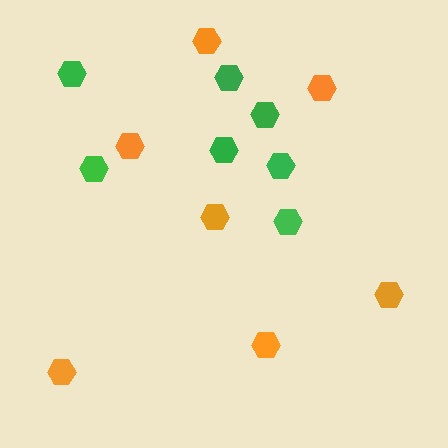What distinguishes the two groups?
There are 2 groups: one group of green hexagons (7) and one group of orange hexagons (7).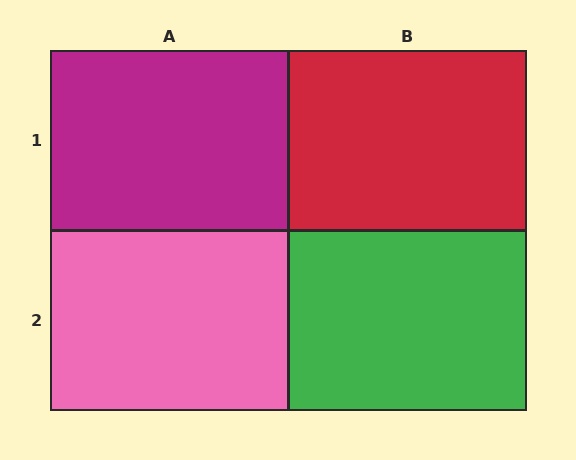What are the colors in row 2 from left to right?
Pink, green.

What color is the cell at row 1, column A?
Magenta.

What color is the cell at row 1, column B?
Red.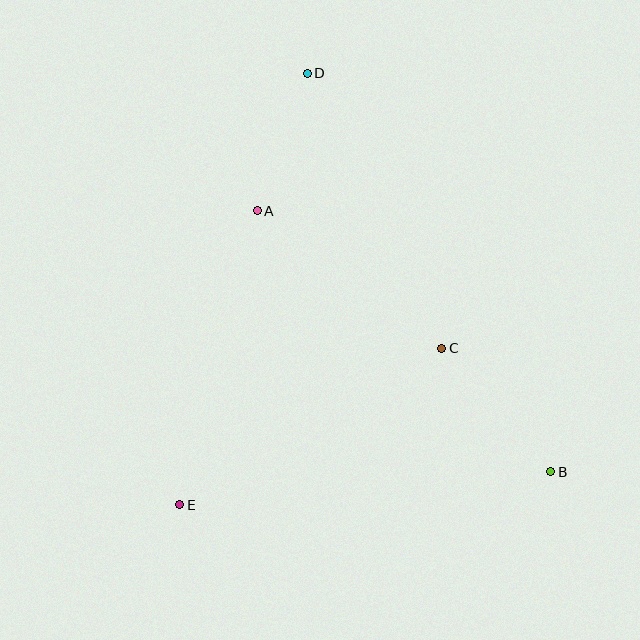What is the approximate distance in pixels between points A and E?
The distance between A and E is approximately 304 pixels.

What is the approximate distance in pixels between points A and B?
The distance between A and B is approximately 393 pixels.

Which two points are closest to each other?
Points A and D are closest to each other.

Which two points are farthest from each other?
Points B and D are farthest from each other.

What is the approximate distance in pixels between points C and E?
The distance between C and E is approximately 305 pixels.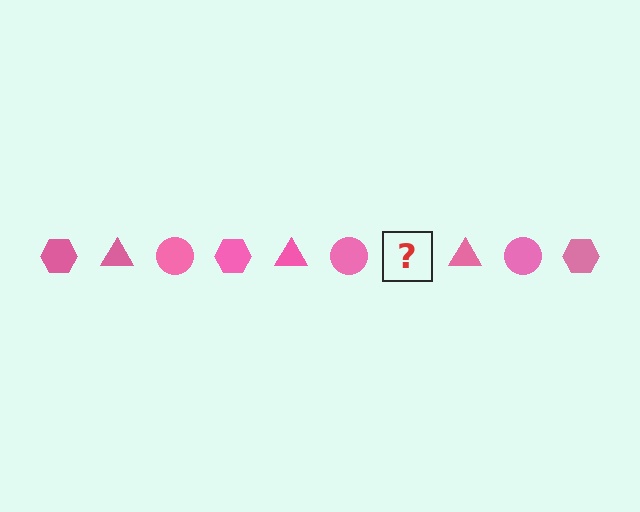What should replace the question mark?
The question mark should be replaced with a pink hexagon.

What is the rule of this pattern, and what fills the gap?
The rule is that the pattern cycles through hexagon, triangle, circle shapes in pink. The gap should be filled with a pink hexagon.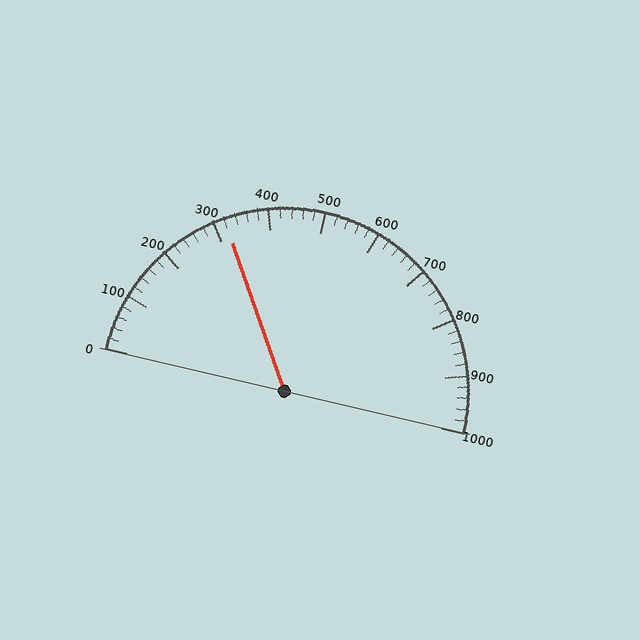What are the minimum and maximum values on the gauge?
The gauge ranges from 0 to 1000.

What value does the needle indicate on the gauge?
The needle indicates approximately 320.